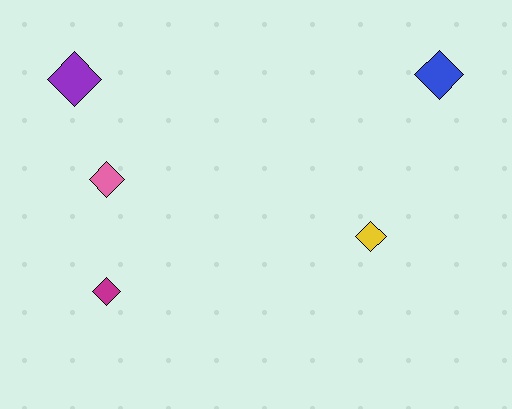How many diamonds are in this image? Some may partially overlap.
There are 5 diamonds.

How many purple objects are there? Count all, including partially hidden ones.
There is 1 purple object.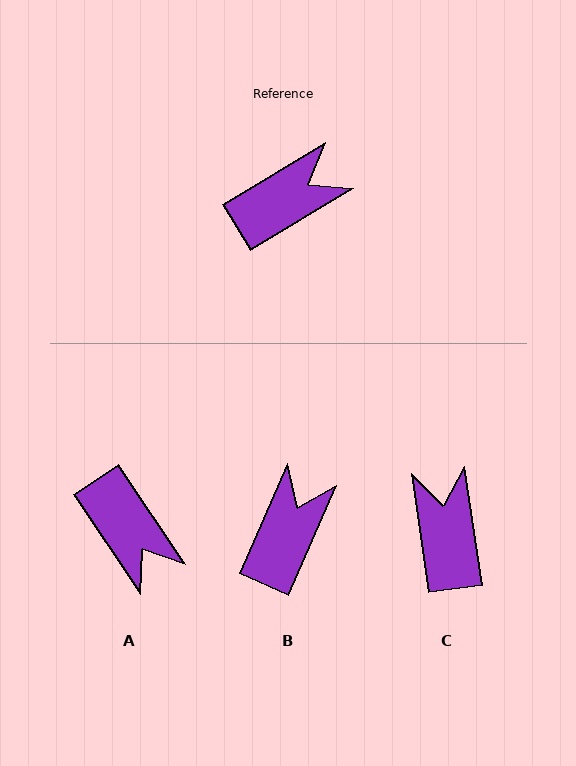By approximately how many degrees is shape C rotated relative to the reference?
Approximately 67 degrees counter-clockwise.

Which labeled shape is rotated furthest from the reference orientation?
A, about 87 degrees away.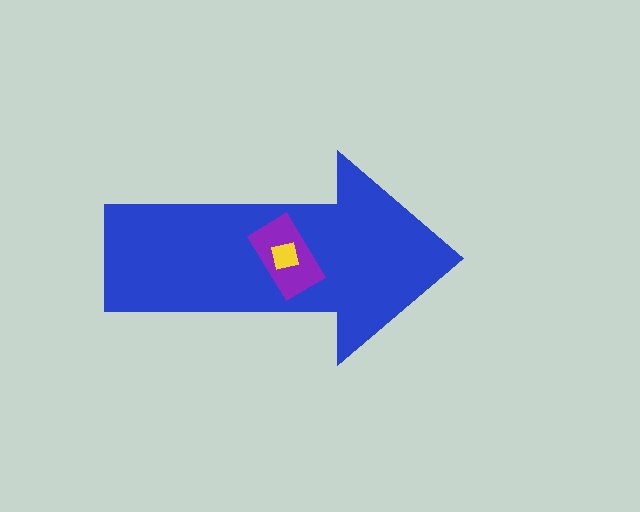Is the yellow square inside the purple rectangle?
Yes.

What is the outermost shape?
The blue arrow.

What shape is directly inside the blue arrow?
The purple rectangle.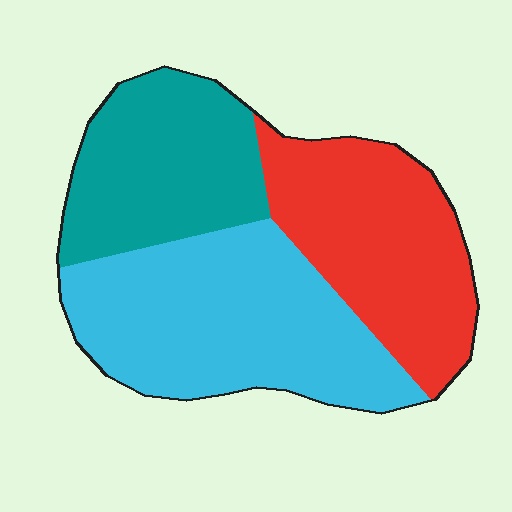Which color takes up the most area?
Cyan, at roughly 40%.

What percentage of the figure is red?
Red covers 32% of the figure.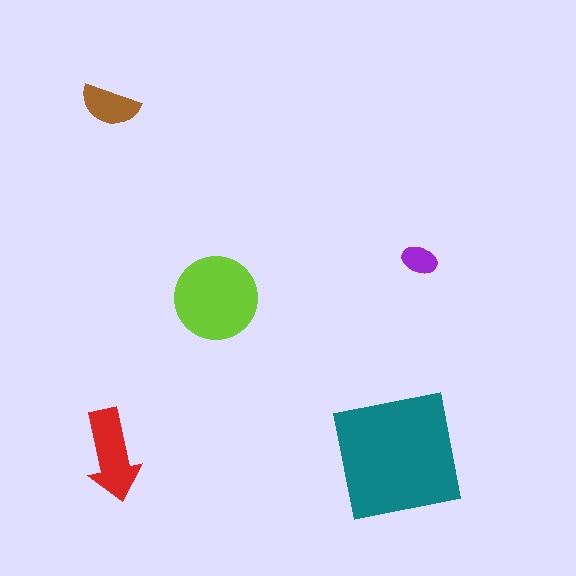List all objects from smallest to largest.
The purple ellipse, the brown semicircle, the red arrow, the lime circle, the teal square.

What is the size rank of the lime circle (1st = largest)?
2nd.